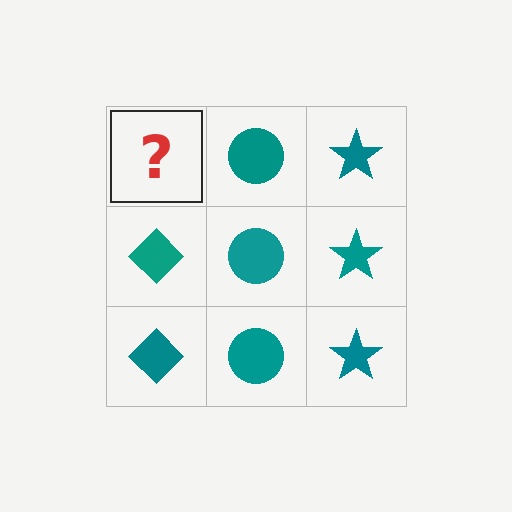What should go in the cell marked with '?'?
The missing cell should contain a teal diamond.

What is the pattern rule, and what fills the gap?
The rule is that each column has a consistent shape. The gap should be filled with a teal diamond.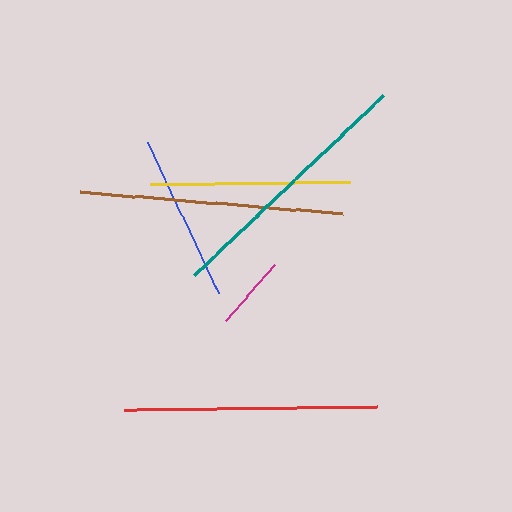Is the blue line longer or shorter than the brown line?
The brown line is longer than the blue line.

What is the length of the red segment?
The red segment is approximately 253 pixels long.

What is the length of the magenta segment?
The magenta segment is approximately 75 pixels long.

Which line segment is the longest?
The brown line is the longest at approximately 264 pixels.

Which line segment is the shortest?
The magenta line is the shortest at approximately 75 pixels.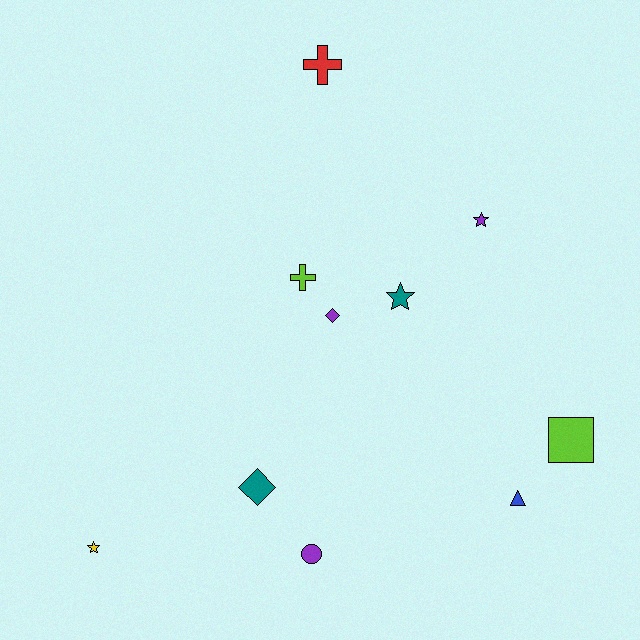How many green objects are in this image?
There are no green objects.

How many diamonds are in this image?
There are 2 diamonds.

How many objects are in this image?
There are 10 objects.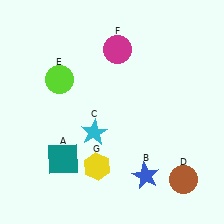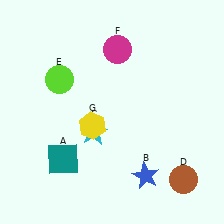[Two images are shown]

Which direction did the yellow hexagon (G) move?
The yellow hexagon (G) moved up.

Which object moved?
The yellow hexagon (G) moved up.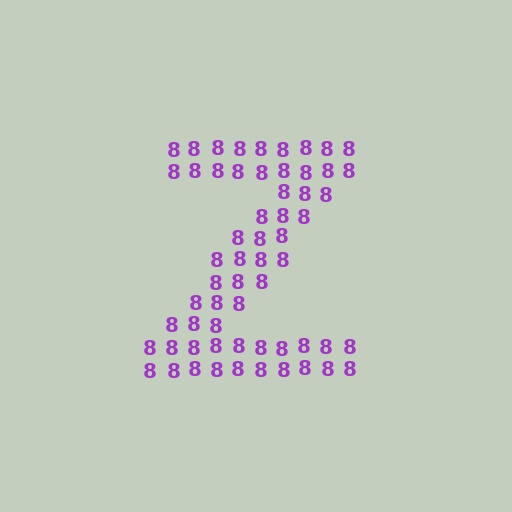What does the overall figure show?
The overall figure shows the letter Z.